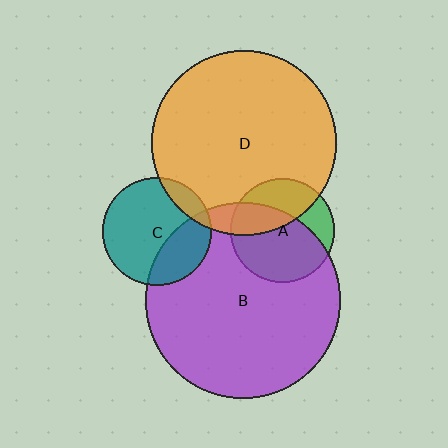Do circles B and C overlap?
Yes.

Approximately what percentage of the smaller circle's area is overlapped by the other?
Approximately 30%.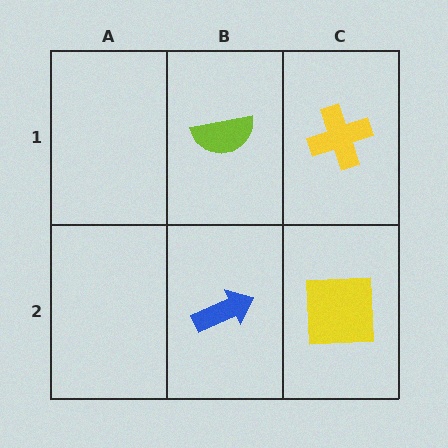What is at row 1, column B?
A lime semicircle.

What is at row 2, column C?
A yellow square.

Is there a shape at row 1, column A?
No, that cell is empty.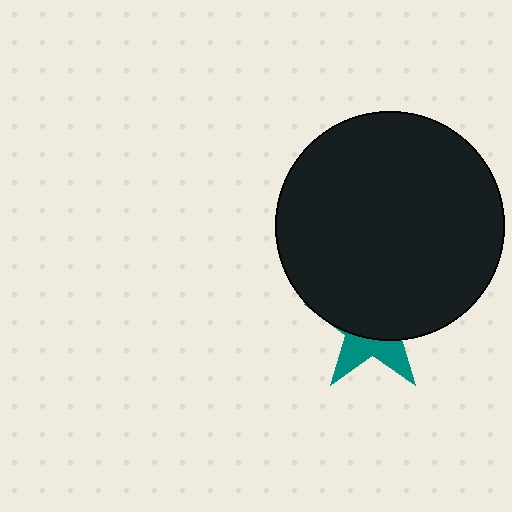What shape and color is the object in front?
The object in front is a black circle.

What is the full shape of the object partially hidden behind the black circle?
The partially hidden object is a teal star.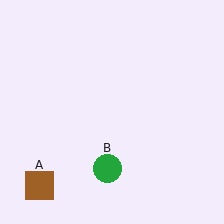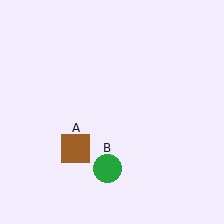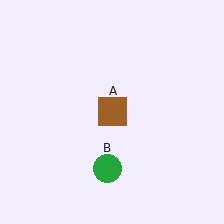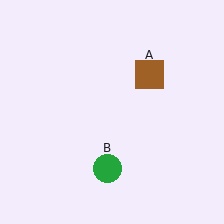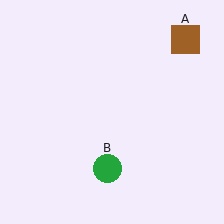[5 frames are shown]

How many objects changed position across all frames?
1 object changed position: brown square (object A).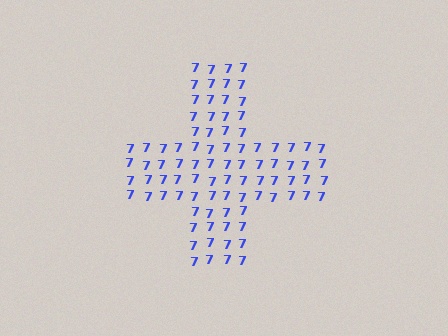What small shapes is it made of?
It is made of small digit 7's.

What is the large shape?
The large shape is a cross.